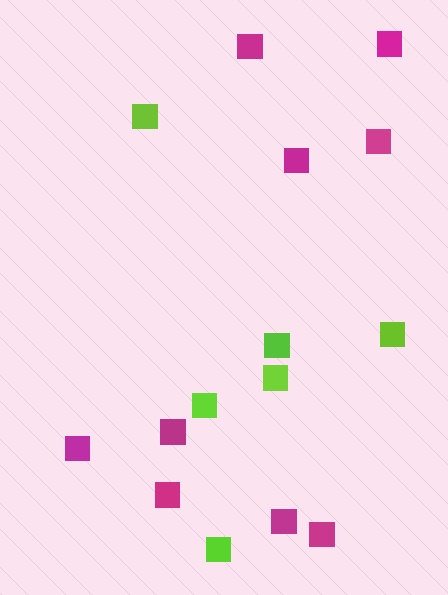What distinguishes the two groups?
There are 2 groups: one group of magenta squares (9) and one group of lime squares (6).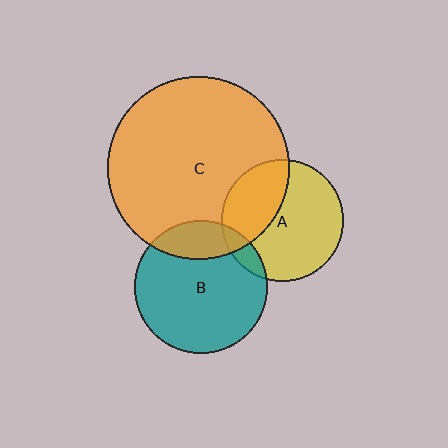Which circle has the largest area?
Circle C (orange).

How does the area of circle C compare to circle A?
Approximately 2.2 times.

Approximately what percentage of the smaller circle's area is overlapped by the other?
Approximately 20%.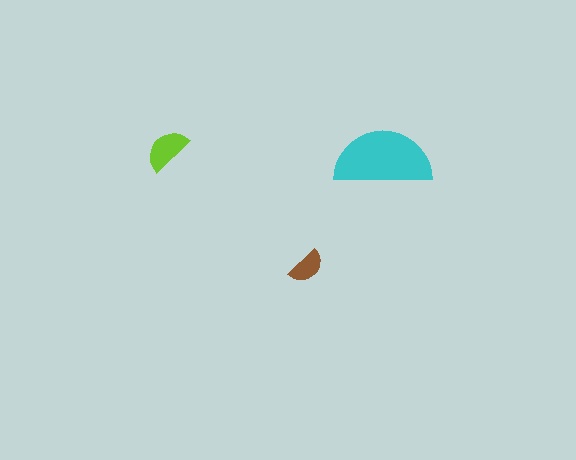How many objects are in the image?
There are 3 objects in the image.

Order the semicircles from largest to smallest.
the cyan one, the lime one, the brown one.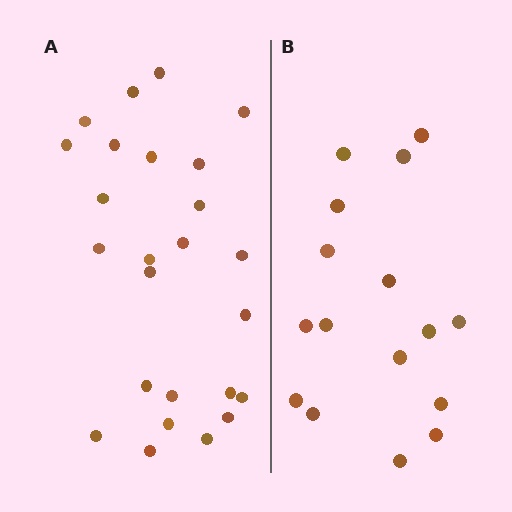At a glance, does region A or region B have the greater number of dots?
Region A (the left region) has more dots.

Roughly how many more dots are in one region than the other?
Region A has roughly 8 or so more dots than region B.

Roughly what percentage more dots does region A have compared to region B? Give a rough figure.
About 55% more.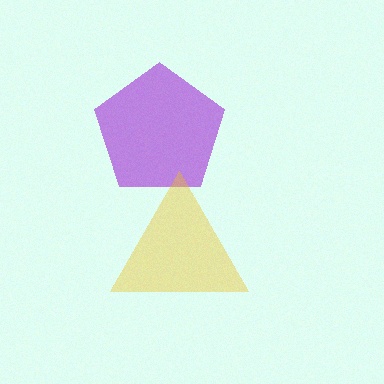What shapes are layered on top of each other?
The layered shapes are: a purple pentagon, a yellow triangle.